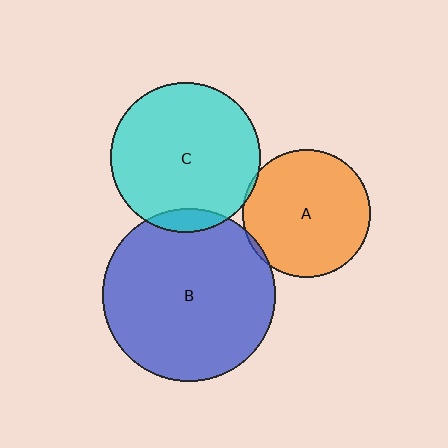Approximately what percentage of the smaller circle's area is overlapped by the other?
Approximately 5%.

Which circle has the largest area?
Circle B (blue).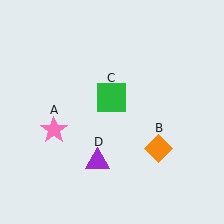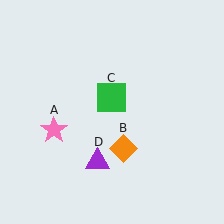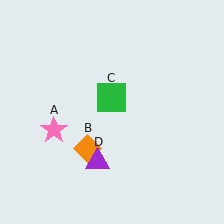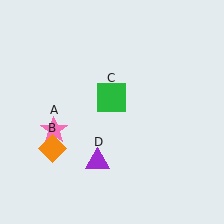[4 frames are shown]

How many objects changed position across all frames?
1 object changed position: orange diamond (object B).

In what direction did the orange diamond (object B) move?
The orange diamond (object B) moved left.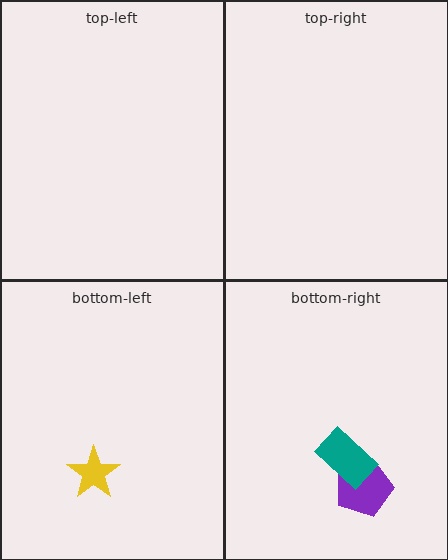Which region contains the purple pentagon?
The bottom-right region.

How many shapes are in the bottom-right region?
2.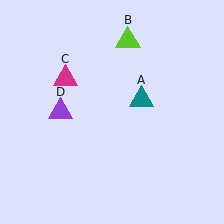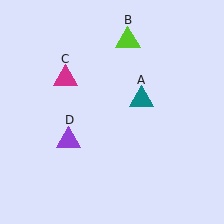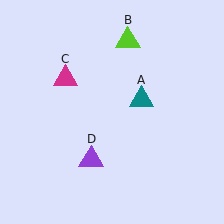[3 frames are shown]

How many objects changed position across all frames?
1 object changed position: purple triangle (object D).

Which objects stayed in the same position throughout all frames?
Teal triangle (object A) and lime triangle (object B) and magenta triangle (object C) remained stationary.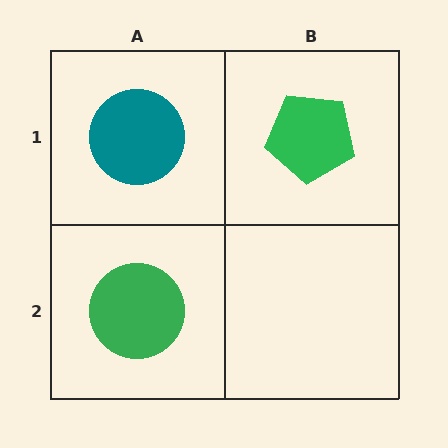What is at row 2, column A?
A green circle.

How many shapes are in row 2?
1 shape.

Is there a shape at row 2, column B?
No, that cell is empty.